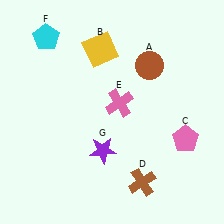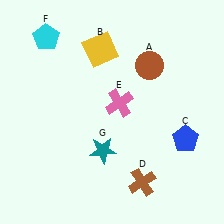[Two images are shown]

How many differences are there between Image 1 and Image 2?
There are 2 differences between the two images.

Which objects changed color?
C changed from pink to blue. G changed from purple to teal.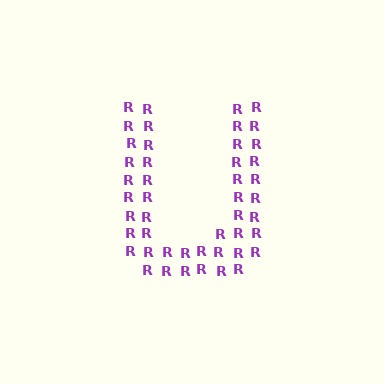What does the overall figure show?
The overall figure shows the letter U.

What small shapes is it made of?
It is made of small letter R's.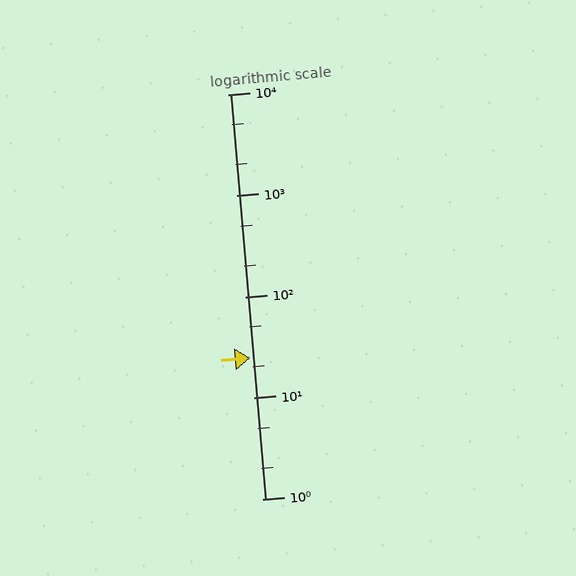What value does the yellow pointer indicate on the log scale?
The pointer indicates approximately 25.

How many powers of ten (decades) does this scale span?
The scale spans 4 decades, from 1 to 10000.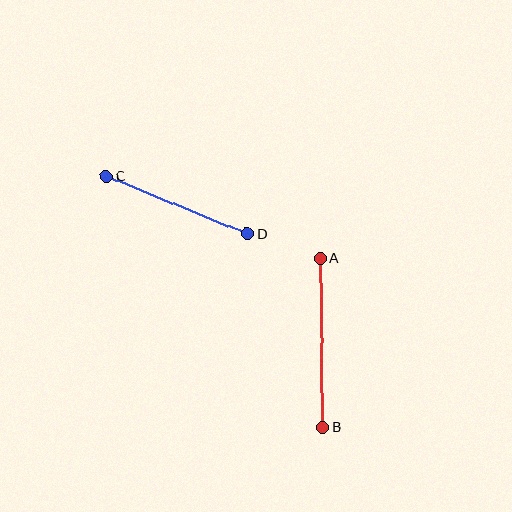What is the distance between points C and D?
The distance is approximately 152 pixels.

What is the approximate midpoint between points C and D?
The midpoint is at approximately (177, 205) pixels.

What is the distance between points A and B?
The distance is approximately 169 pixels.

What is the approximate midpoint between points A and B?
The midpoint is at approximately (322, 343) pixels.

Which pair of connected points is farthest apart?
Points A and B are farthest apart.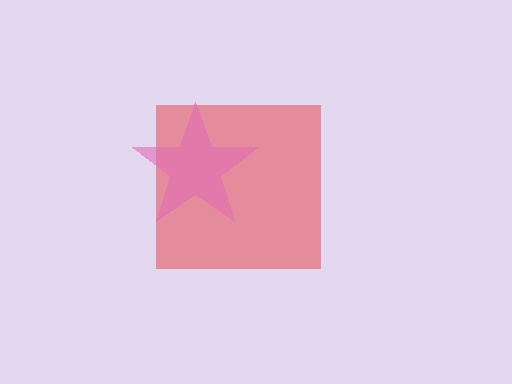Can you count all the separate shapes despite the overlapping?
Yes, there are 2 separate shapes.